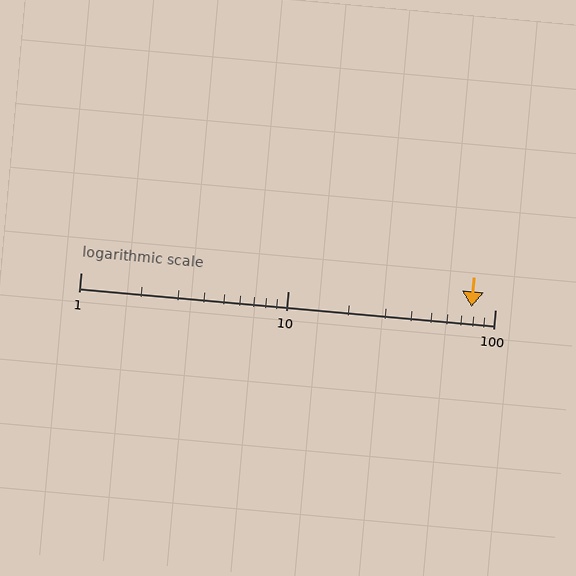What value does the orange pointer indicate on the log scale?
The pointer indicates approximately 77.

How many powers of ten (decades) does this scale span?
The scale spans 2 decades, from 1 to 100.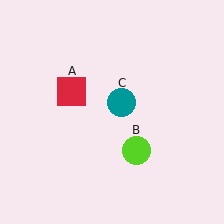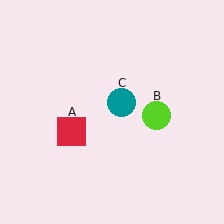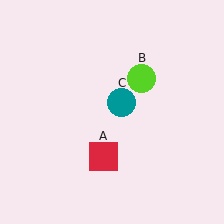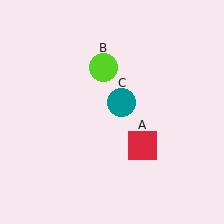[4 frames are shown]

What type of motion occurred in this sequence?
The red square (object A), lime circle (object B) rotated counterclockwise around the center of the scene.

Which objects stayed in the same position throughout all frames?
Teal circle (object C) remained stationary.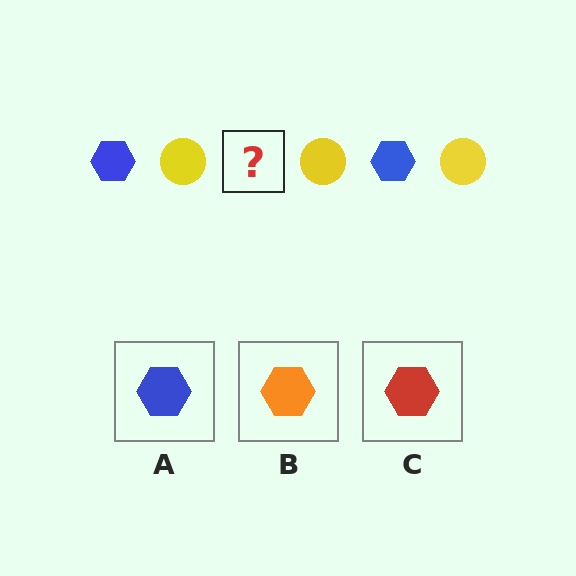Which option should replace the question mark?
Option A.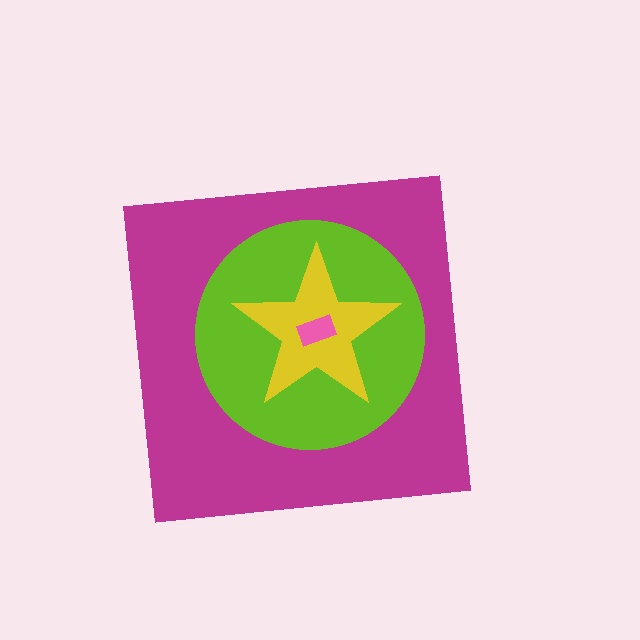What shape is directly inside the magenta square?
The lime circle.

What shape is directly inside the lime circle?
The yellow star.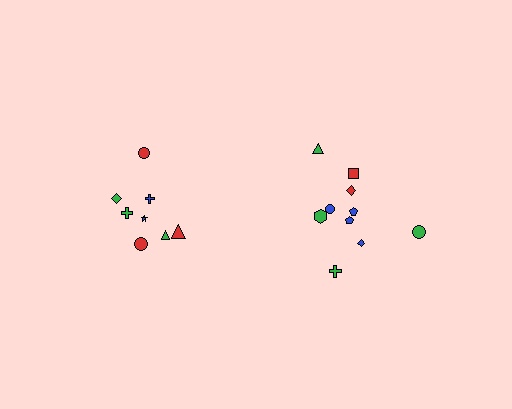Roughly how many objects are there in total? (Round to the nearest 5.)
Roughly 20 objects in total.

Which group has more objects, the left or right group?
The right group.